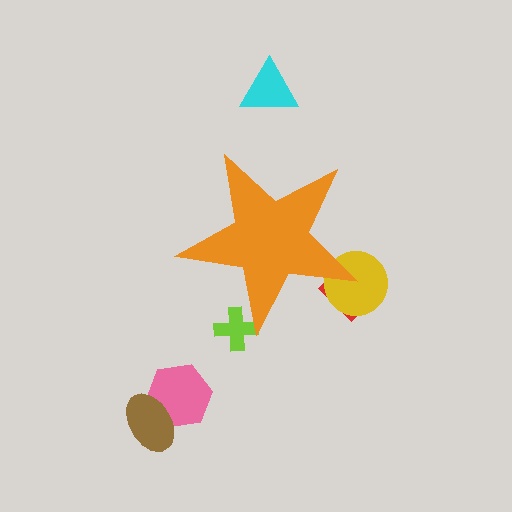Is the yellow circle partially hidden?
Yes, the yellow circle is partially hidden behind the orange star.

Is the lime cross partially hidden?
Yes, the lime cross is partially hidden behind the orange star.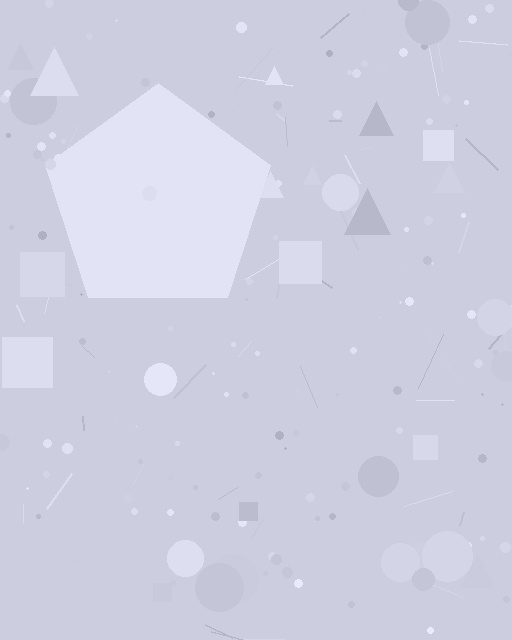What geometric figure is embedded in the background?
A pentagon is embedded in the background.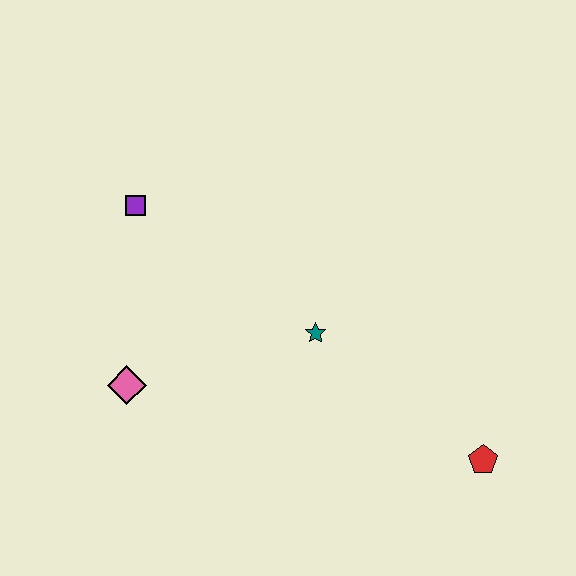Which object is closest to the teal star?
The pink diamond is closest to the teal star.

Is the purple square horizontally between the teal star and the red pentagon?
No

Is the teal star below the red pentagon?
No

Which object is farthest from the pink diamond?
The red pentagon is farthest from the pink diamond.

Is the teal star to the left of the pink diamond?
No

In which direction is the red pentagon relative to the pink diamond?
The red pentagon is to the right of the pink diamond.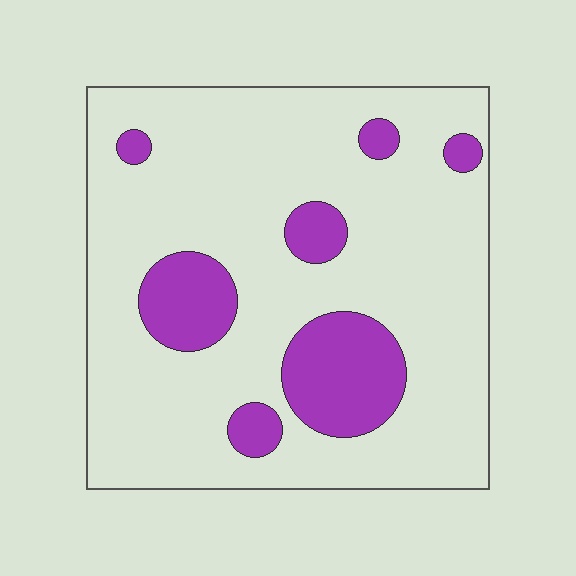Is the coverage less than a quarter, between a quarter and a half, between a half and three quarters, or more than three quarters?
Less than a quarter.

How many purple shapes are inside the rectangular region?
7.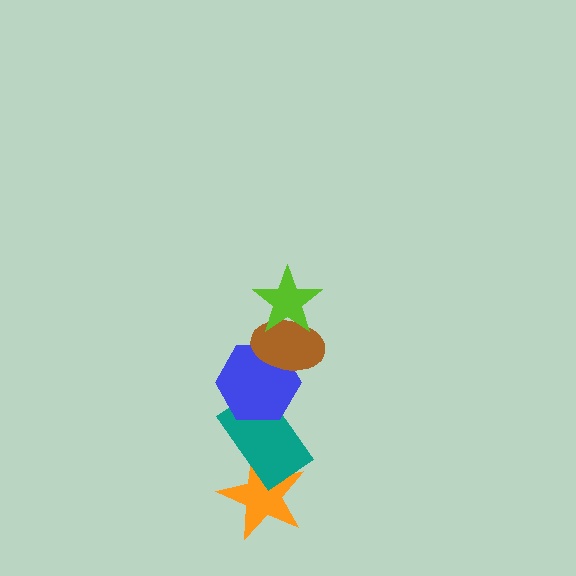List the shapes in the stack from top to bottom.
From top to bottom: the lime star, the brown ellipse, the blue hexagon, the teal rectangle, the orange star.